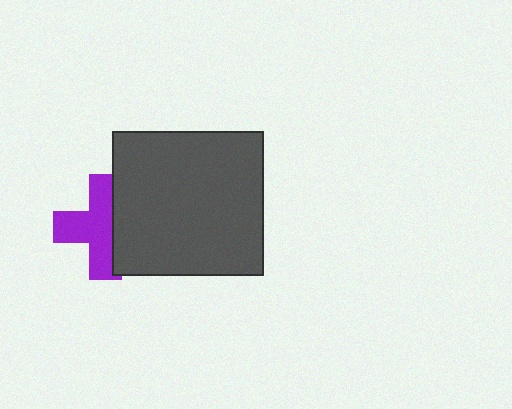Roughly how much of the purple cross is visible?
About half of it is visible (roughly 61%).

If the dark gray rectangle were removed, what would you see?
You would see the complete purple cross.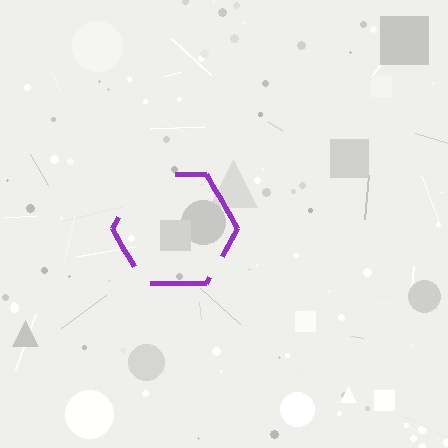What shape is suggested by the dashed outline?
The dashed outline suggests a hexagon.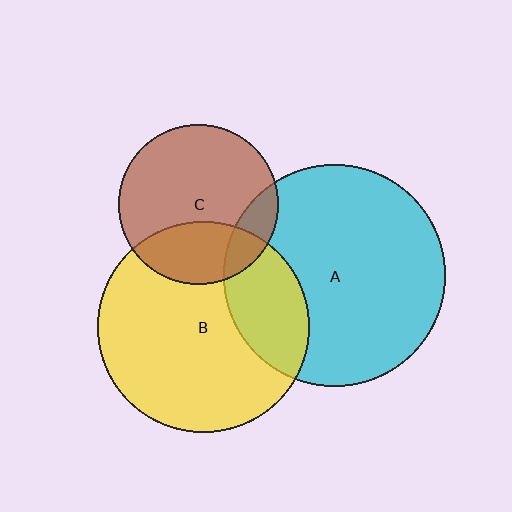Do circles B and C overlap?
Yes.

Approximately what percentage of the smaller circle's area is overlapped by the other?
Approximately 30%.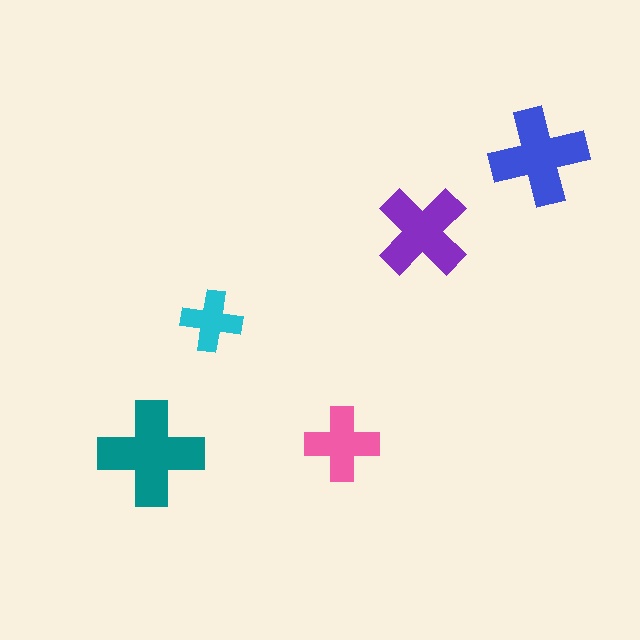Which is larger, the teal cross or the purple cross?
The teal one.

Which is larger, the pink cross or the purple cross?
The purple one.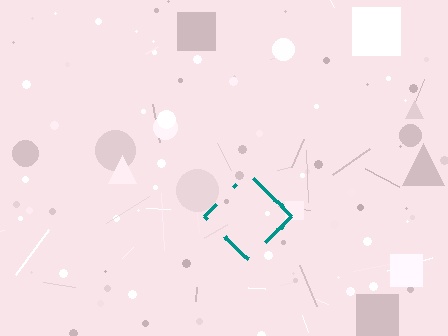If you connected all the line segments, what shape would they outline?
They would outline a diamond.